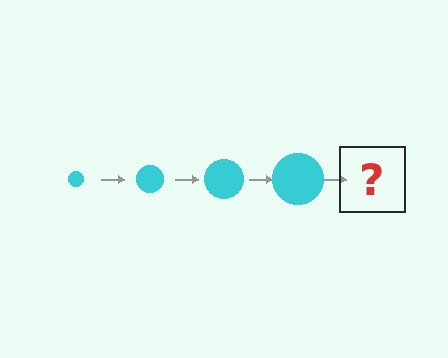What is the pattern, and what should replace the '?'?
The pattern is that the circle gets progressively larger each step. The '?' should be a cyan circle, larger than the previous one.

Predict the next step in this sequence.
The next step is a cyan circle, larger than the previous one.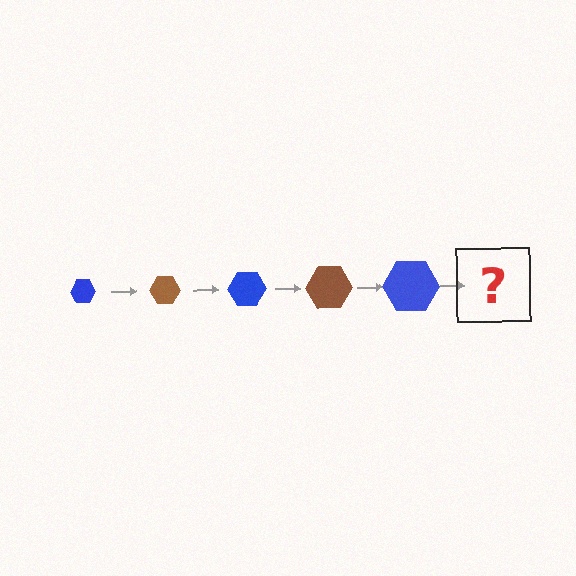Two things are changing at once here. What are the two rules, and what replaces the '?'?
The two rules are that the hexagon grows larger each step and the color cycles through blue and brown. The '?' should be a brown hexagon, larger than the previous one.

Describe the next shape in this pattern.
It should be a brown hexagon, larger than the previous one.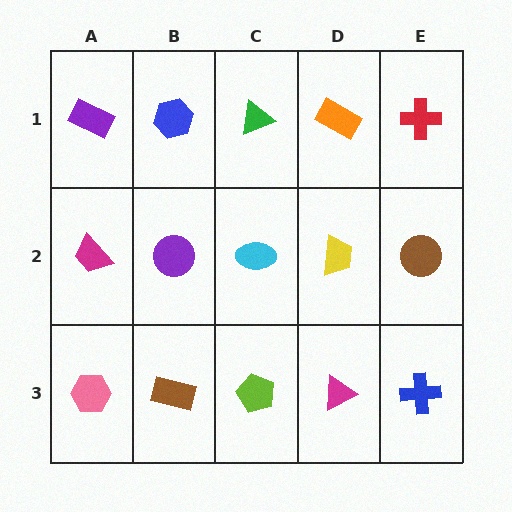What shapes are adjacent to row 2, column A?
A purple rectangle (row 1, column A), a pink hexagon (row 3, column A), a purple circle (row 2, column B).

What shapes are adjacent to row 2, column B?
A blue hexagon (row 1, column B), a brown rectangle (row 3, column B), a magenta trapezoid (row 2, column A), a cyan ellipse (row 2, column C).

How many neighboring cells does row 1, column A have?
2.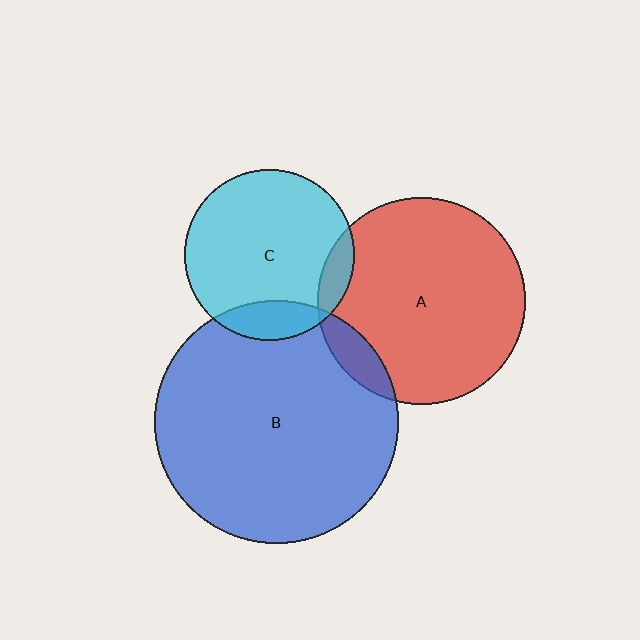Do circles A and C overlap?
Yes.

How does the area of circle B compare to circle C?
Approximately 2.1 times.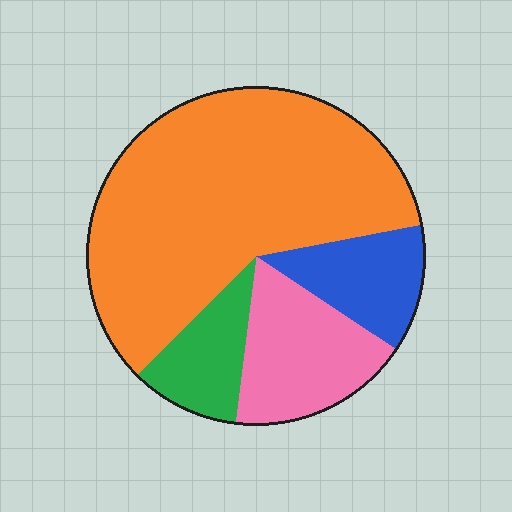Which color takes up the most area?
Orange, at roughly 60%.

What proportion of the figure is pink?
Pink covers around 20% of the figure.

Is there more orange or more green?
Orange.